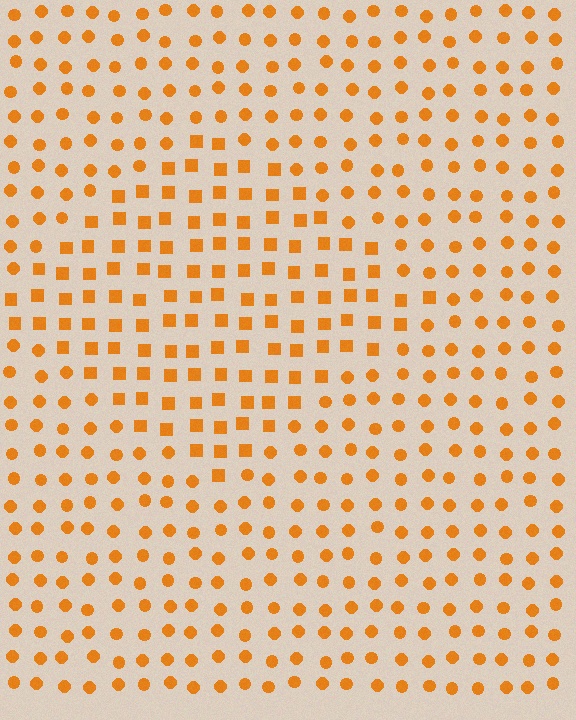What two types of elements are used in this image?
The image uses squares inside the diamond region and circles outside it.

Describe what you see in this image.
The image is filled with small orange elements arranged in a uniform grid. A diamond-shaped region contains squares, while the surrounding area contains circles. The boundary is defined purely by the change in element shape.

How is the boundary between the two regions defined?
The boundary is defined by a change in element shape: squares inside vs. circles outside. All elements share the same color and spacing.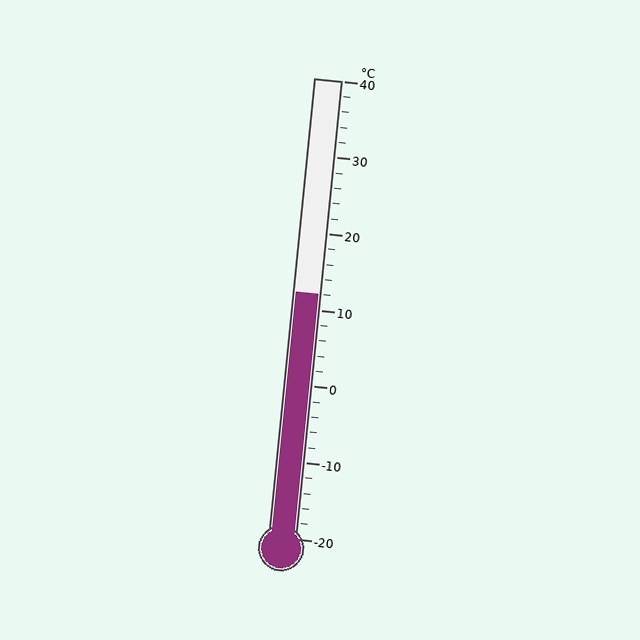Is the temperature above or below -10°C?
The temperature is above -10°C.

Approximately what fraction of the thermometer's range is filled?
The thermometer is filled to approximately 55% of its range.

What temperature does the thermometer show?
The thermometer shows approximately 12°C.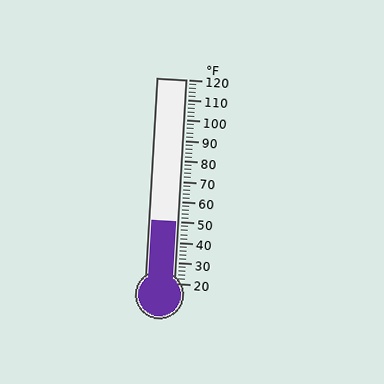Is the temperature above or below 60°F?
The temperature is below 60°F.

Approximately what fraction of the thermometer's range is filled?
The thermometer is filled to approximately 30% of its range.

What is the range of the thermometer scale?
The thermometer scale ranges from 20°F to 120°F.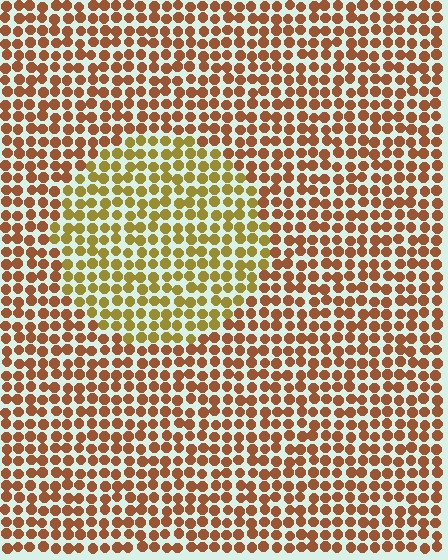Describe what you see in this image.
The image is filled with small brown elements in a uniform arrangement. A circle-shaped region is visible where the elements are tinted to a slightly different hue, forming a subtle color boundary.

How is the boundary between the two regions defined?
The boundary is defined purely by a slight shift in hue (about 33 degrees). Spacing, size, and orientation are identical on both sides.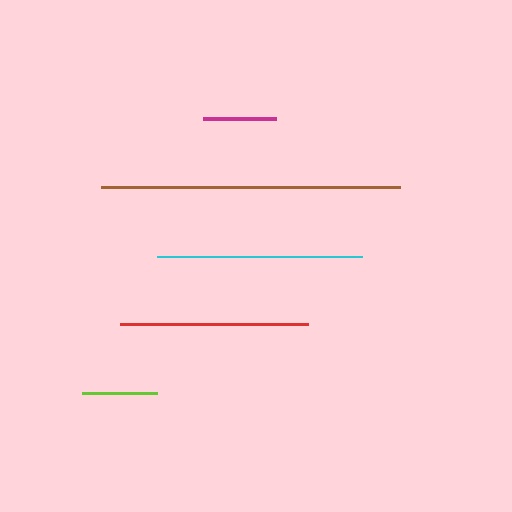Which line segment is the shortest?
The magenta line is the shortest at approximately 72 pixels.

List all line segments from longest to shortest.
From longest to shortest: brown, cyan, red, lime, magenta.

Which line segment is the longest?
The brown line is the longest at approximately 300 pixels.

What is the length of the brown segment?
The brown segment is approximately 300 pixels long.